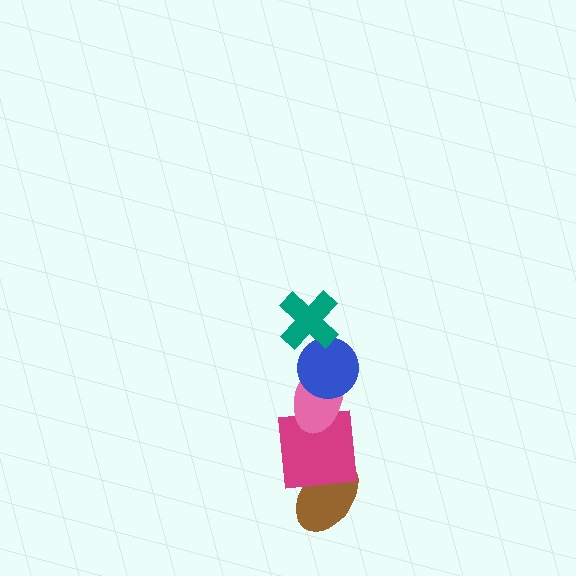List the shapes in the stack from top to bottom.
From top to bottom: the teal cross, the blue circle, the pink ellipse, the magenta square, the brown ellipse.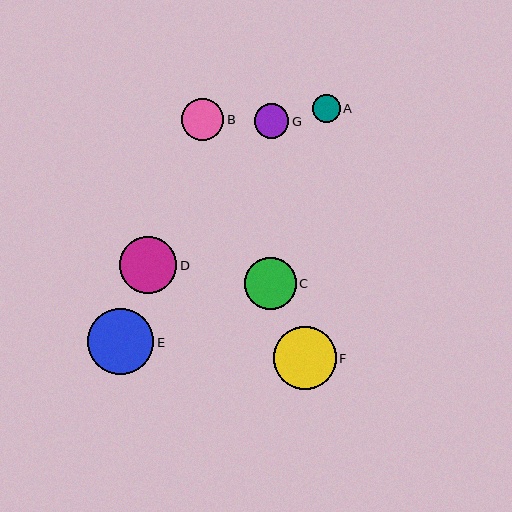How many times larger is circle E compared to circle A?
Circle E is approximately 2.4 times the size of circle A.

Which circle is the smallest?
Circle A is the smallest with a size of approximately 28 pixels.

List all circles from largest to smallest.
From largest to smallest: E, F, D, C, B, G, A.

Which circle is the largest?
Circle E is the largest with a size of approximately 67 pixels.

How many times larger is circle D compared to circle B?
Circle D is approximately 1.4 times the size of circle B.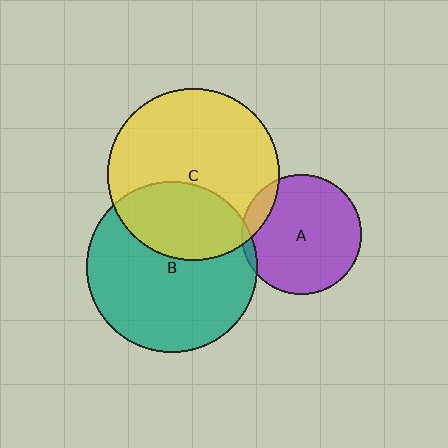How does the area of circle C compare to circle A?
Approximately 2.1 times.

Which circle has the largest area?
Circle C (yellow).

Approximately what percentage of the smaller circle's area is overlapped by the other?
Approximately 35%.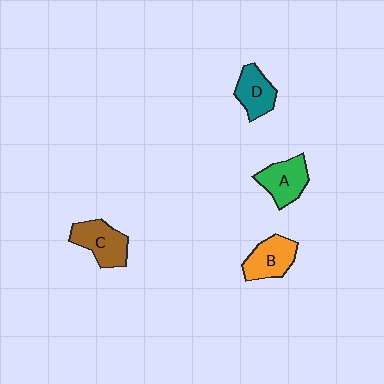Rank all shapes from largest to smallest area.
From largest to smallest: C (brown), A (green), B (orange), D (teal).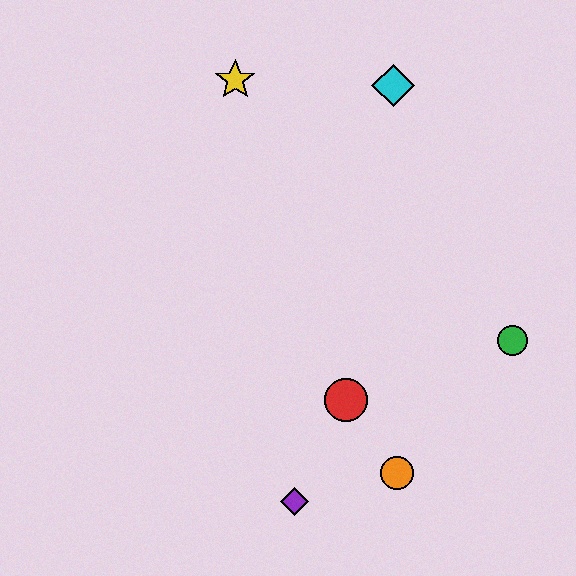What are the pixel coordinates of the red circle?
The red circle is at (346, 400).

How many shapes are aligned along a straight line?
3 shapes (the red circle, the blue diamond, the orange circle) are aligned along a straight line.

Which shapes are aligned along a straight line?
The red circle, the blue diamond, the orange circle are aligned along a straight line.